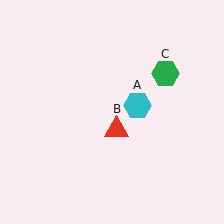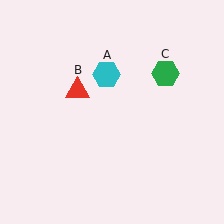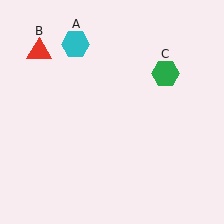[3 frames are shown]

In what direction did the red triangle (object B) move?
The red triangle (object B) moved up and to the left.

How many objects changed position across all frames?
2 objects changed position: cyan hexagon (object A), red triangle (object B).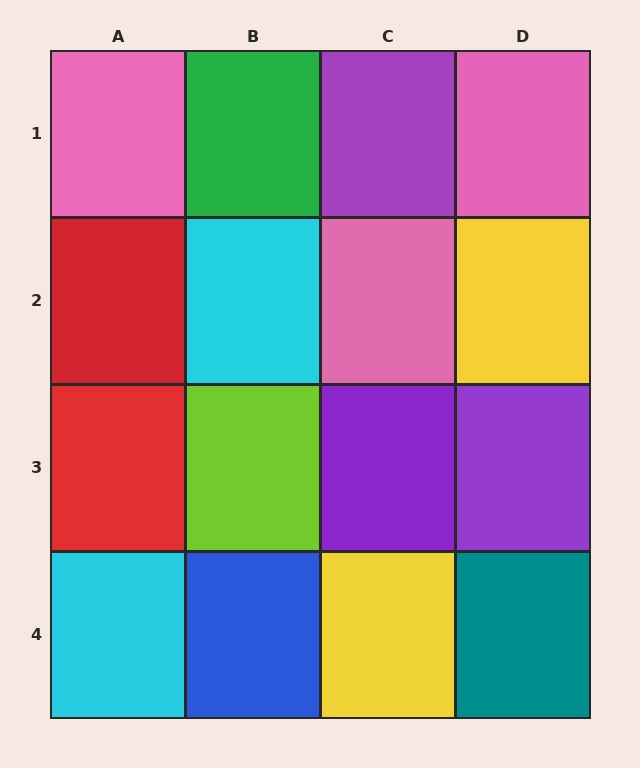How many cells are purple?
3 cells are purple.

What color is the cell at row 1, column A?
Pink.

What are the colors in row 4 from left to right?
Cyan, blue, yellow, teal.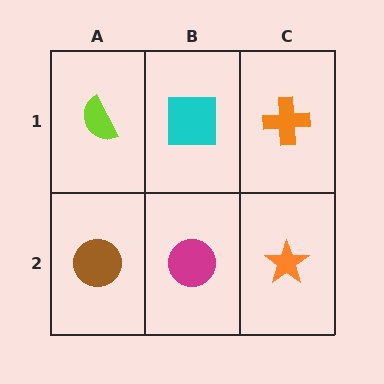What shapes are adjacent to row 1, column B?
A magenta circle (row 2, column B), a lime semicircle (row 1, column A), an orange cross (row 1, column C).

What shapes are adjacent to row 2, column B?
A cyan square (row 1, column B), a brown circle (row 2, column A), an orange star (row 2, column C).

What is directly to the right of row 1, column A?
A cyan square.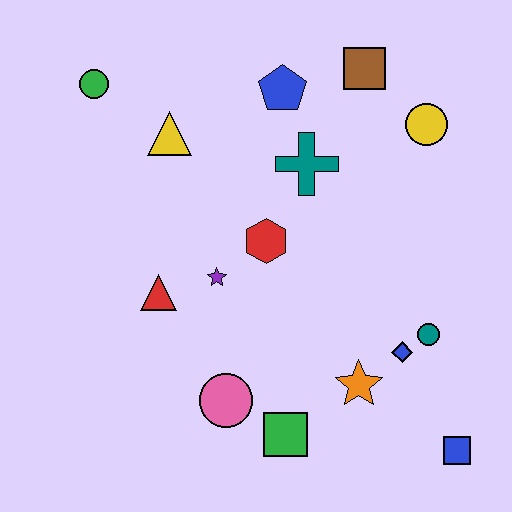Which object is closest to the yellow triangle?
The green circle is closest to the yellow triangle.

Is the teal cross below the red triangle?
No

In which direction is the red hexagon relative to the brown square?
The red hexagon is below the brown square.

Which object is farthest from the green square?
The green circle is farthest from the green square.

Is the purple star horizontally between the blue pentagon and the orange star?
No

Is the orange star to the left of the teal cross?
No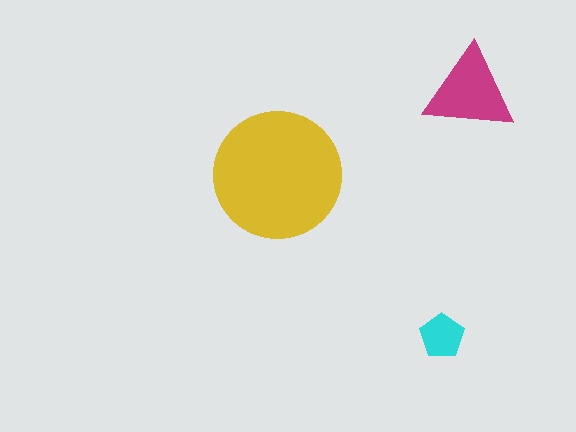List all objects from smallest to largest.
The cyan pentagon, the magenta triangle, the yellow circle.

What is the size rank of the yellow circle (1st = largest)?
1st.